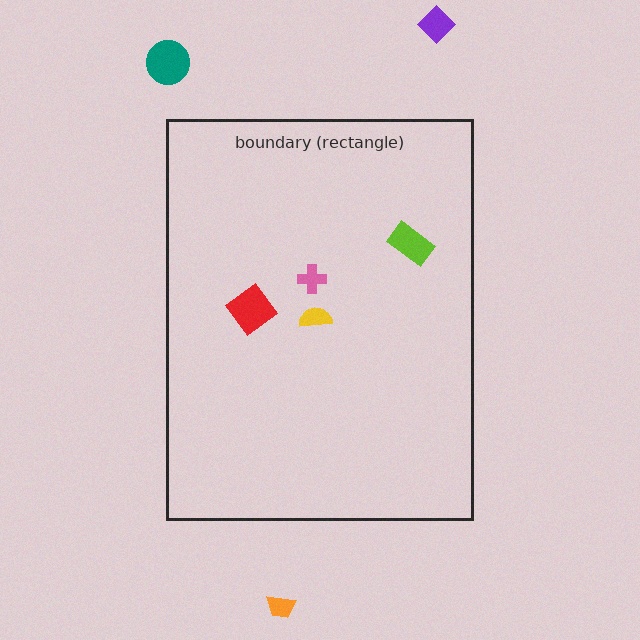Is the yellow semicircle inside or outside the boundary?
Inside.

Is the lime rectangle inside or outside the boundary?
Inside.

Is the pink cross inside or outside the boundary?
Inside.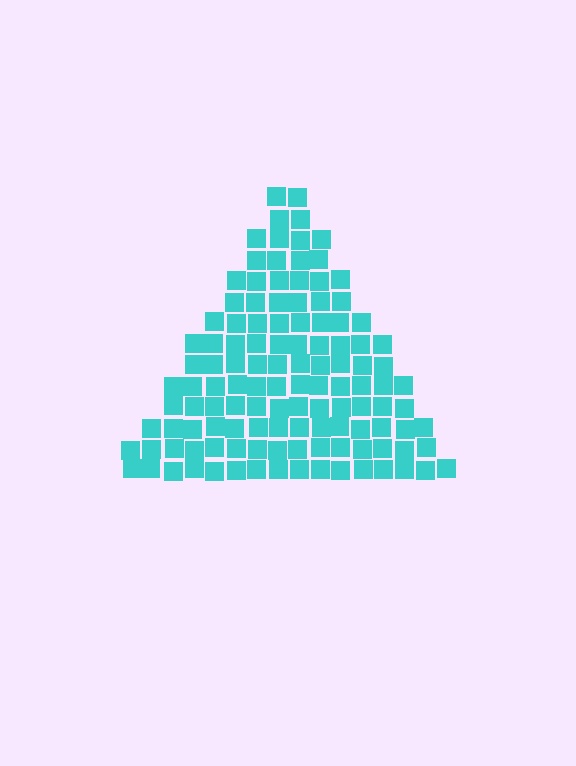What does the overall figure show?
The overall figure shows a triangle.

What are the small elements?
The small elements are squares.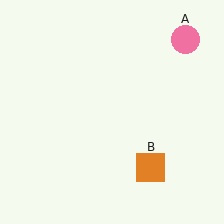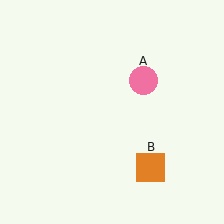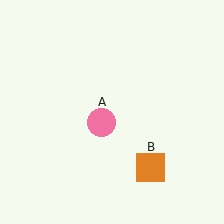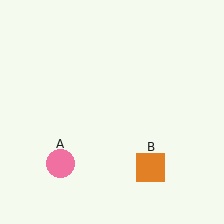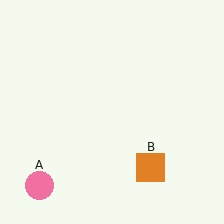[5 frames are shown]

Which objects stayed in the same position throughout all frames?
Orange square (object B) remained stationary.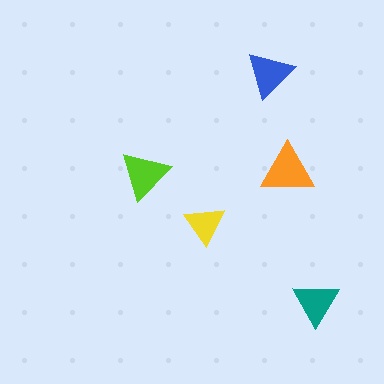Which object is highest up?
The blue triangle is topmost.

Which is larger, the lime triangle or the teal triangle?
The lime one.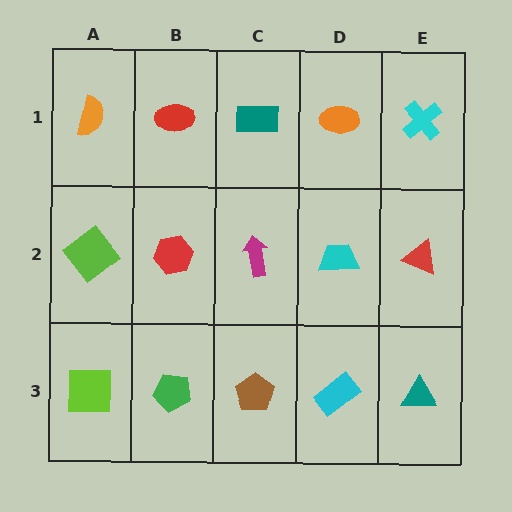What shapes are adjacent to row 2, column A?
An orange semicircle (row 1, column A), a lime square (row 3, column A), a red hexagon (row 2, column B).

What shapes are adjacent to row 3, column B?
A red hexagon (row 2, column B), a lime square (row 3, column A), a brown pentagon (row 3, column C).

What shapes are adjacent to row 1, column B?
A red hexagon (row 2, column B), an orange semicircle (row 1, column A), a teal rectangle (row 1, column C).